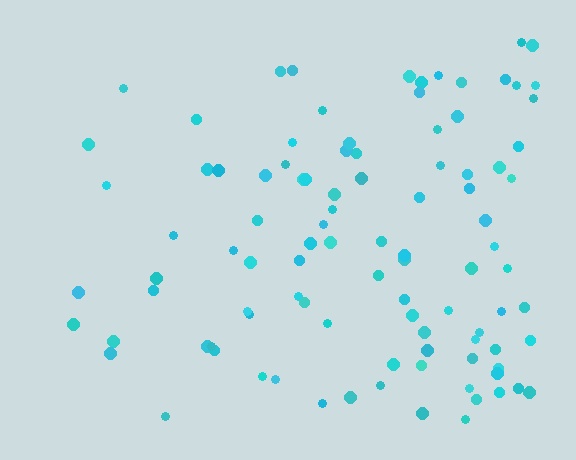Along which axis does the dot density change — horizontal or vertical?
Horizontal.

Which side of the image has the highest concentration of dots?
The right.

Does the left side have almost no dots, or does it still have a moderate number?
Still a moderate number, just noticeably fewer than the right.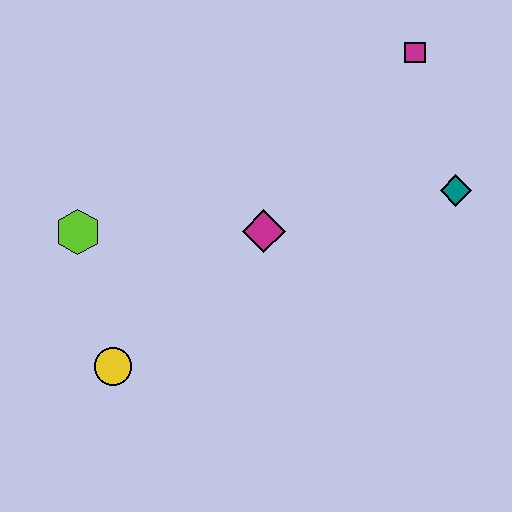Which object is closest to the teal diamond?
The magenta square is closest to the teal diamond.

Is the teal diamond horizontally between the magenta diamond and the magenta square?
No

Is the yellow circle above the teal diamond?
No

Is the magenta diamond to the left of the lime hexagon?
No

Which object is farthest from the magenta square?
The yellow circle is farthest from the magenta square.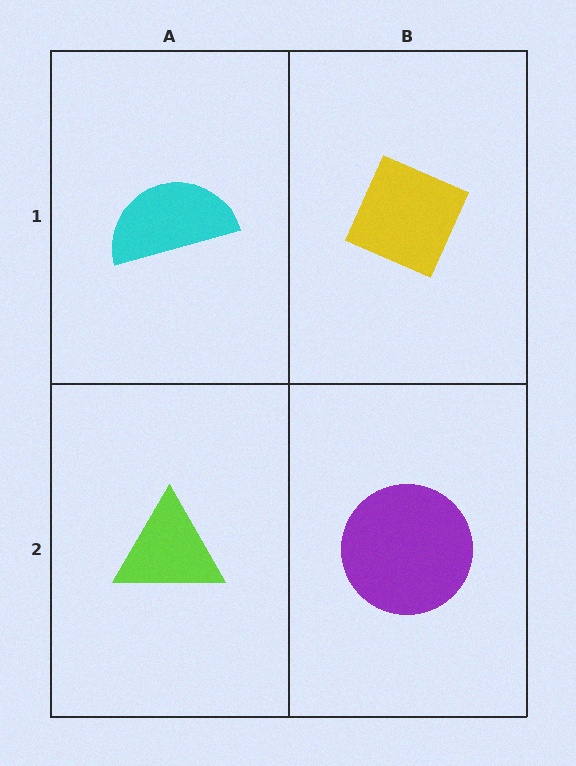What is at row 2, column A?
A lime triangle.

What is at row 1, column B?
A yellow diamond.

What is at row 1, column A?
A cyan semicircle.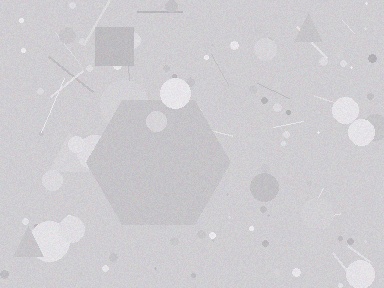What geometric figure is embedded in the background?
A hexagon is embedded in the background.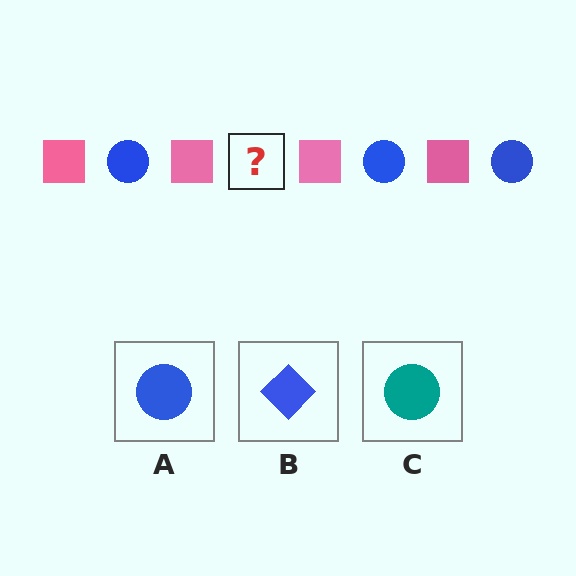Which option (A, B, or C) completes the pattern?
A.